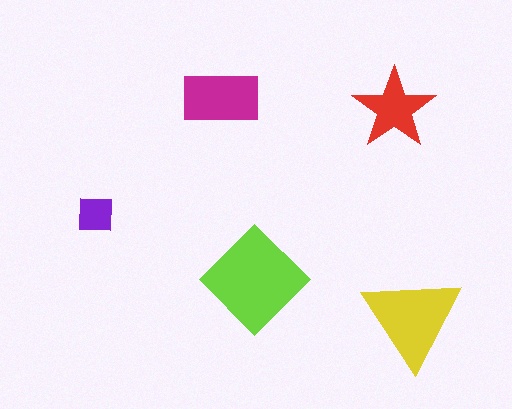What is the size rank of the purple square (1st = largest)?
5th.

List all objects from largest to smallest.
The lime diamond, the yellow triangle, the magenta rectangle, the red star, the purple square.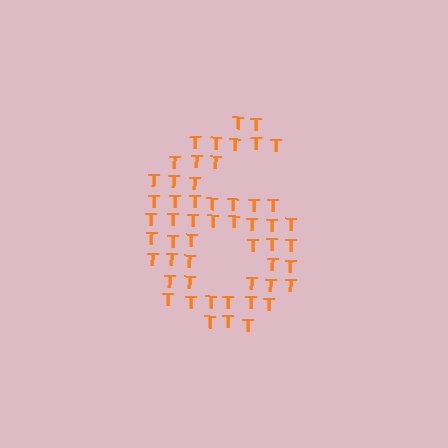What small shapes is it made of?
It is made of small letter T's.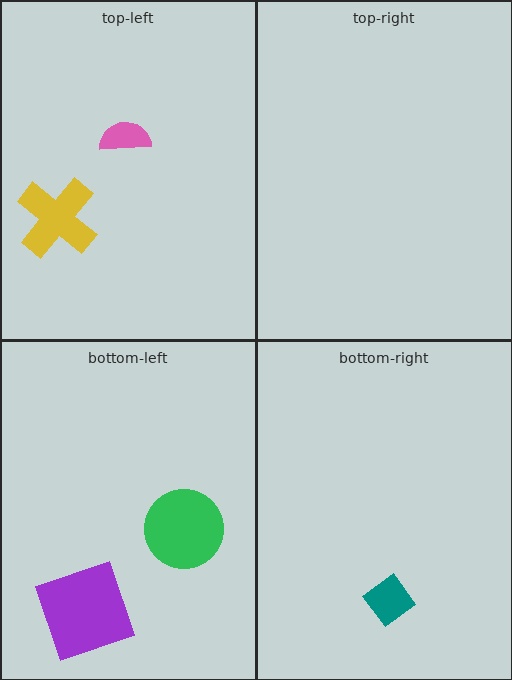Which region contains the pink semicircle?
The top-left region.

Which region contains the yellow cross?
The top-left region.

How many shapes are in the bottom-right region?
1.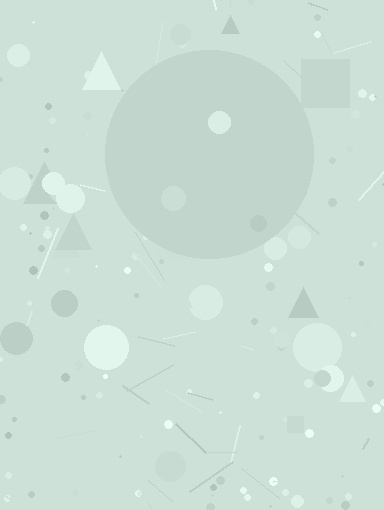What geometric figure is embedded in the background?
A circle is embedded in the background.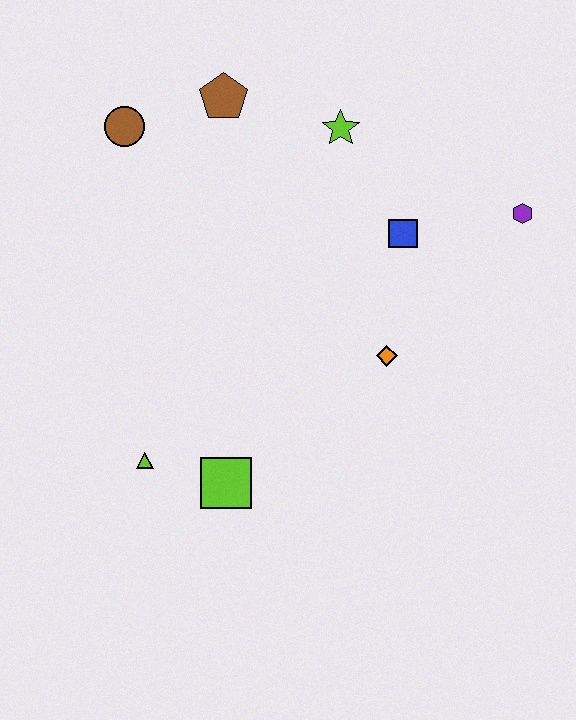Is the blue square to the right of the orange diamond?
Yes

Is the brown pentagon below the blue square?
No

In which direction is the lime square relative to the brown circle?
The lime square is below the brown circle.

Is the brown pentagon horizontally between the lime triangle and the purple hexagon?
Yes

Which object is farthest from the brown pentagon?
The lime square is farthest from the brown pentagon.